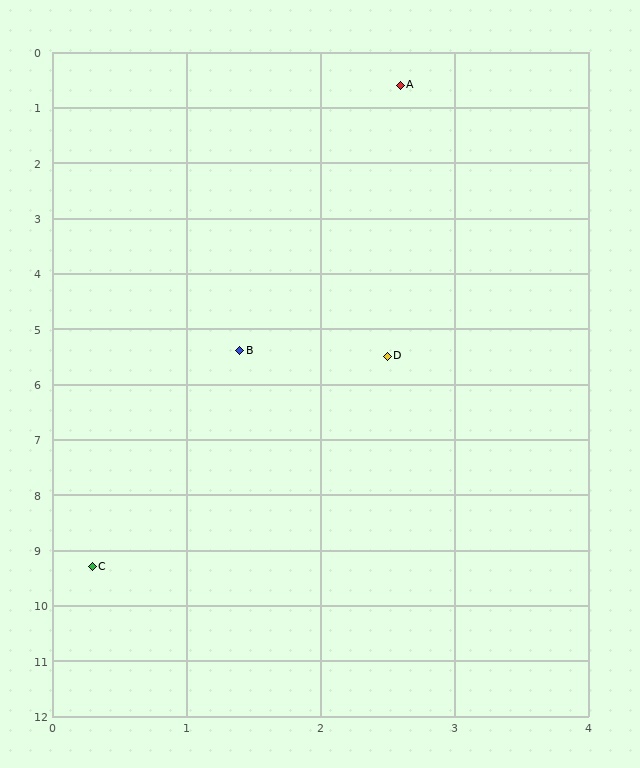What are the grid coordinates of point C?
Point C is at approximately (0.3, 9.3).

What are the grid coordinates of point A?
Point A is at approximately (2.6, 0.6).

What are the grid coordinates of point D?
Point D is at approximately (2.5, 5.5).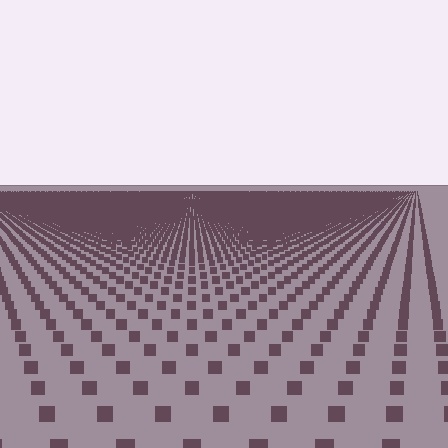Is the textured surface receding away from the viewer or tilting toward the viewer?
The surface is receding away from the viewer. Texture elements get smaller and denser toward the top.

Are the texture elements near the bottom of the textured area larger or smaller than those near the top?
Larger. Near the bottom, elements are closer to the viewer and appear at a bigger on-screen size.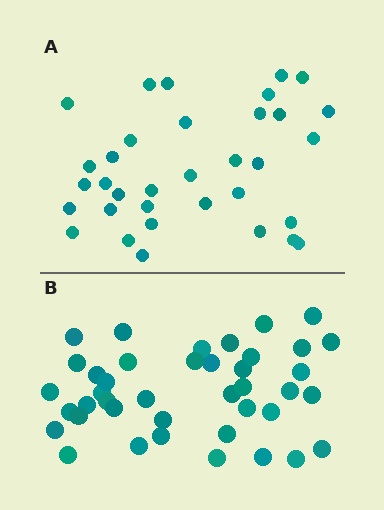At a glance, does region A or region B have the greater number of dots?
Region B (the bottom region) has more dots.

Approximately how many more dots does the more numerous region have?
Region B has roughly 8 or so more dots than region A.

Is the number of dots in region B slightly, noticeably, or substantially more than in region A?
Region B has only slightly more — the two regions are fairly close. The ratio is roughly 1.2 to 1.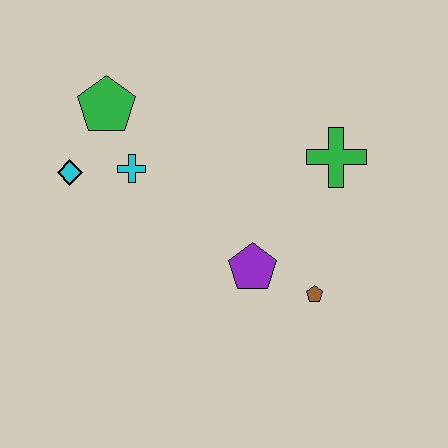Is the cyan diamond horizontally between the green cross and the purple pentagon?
No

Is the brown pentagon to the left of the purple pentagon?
No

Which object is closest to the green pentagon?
The cyan cross is closest to the green pentagon.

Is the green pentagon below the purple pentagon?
No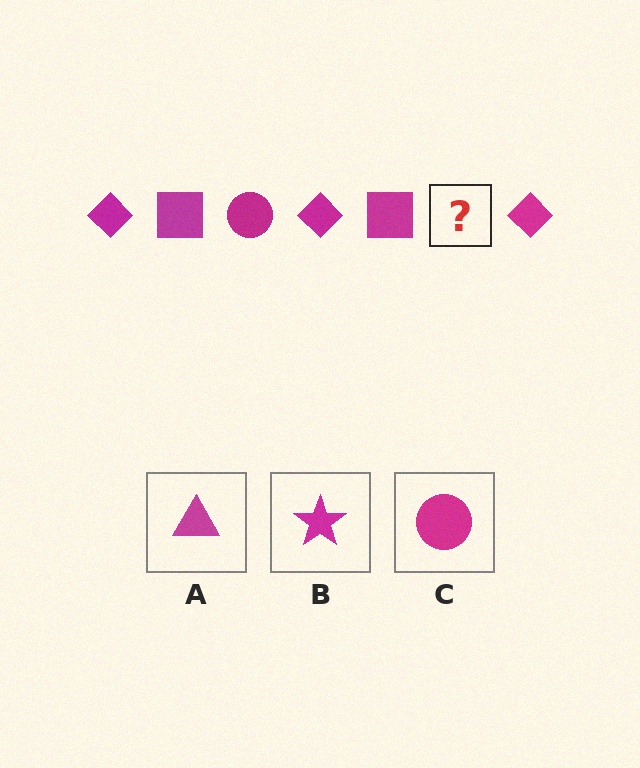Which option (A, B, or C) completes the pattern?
C.